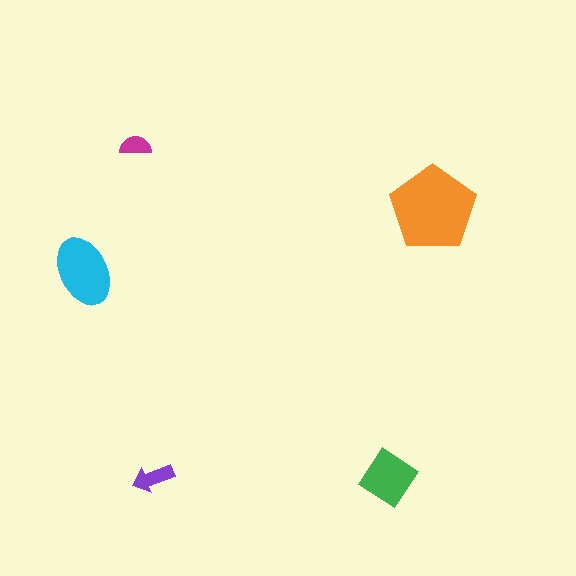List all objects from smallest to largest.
The magenta semicircle, the purple arrow, the green diamond, the cyan ellipse, the orange pentagon.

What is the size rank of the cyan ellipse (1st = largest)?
2nd.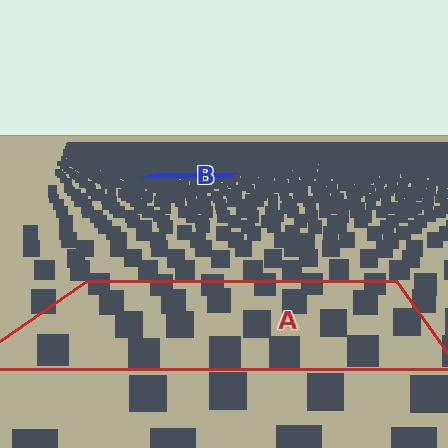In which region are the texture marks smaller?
The texture marks are smaller in region B, because it is farther away.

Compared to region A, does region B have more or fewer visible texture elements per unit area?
Region B has more texture elements per unit area — they are packed more densely because it is farther away.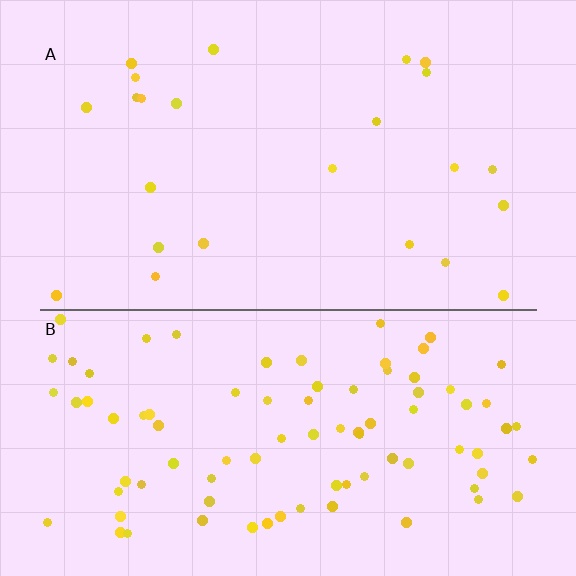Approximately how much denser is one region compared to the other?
Approximately 3.7× — region B over region A.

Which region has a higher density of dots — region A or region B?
B (the bottom).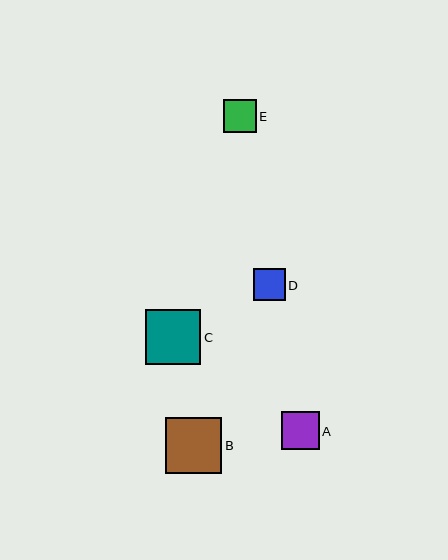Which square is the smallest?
Square D is the smallest with a size of approximately 32 pixels.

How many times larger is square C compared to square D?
Square C is approximately 1.7 times the size of square D.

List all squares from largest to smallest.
From largest to smallest: B, C, A, E, D.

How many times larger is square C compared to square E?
Square C is approximately 1.7 times the size of square E.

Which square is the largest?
Square B is the largest with a size of approximately 56 pixels.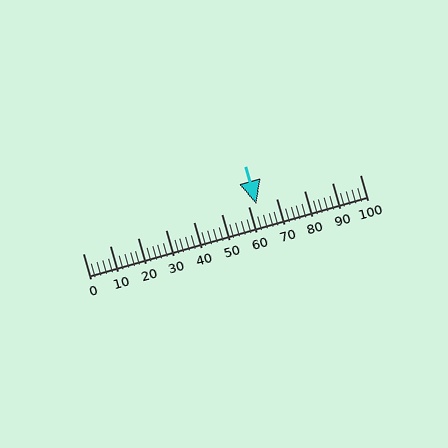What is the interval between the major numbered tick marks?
The major tick marks are spaced 10 units apart.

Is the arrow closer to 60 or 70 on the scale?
The arrow is closer to 60.